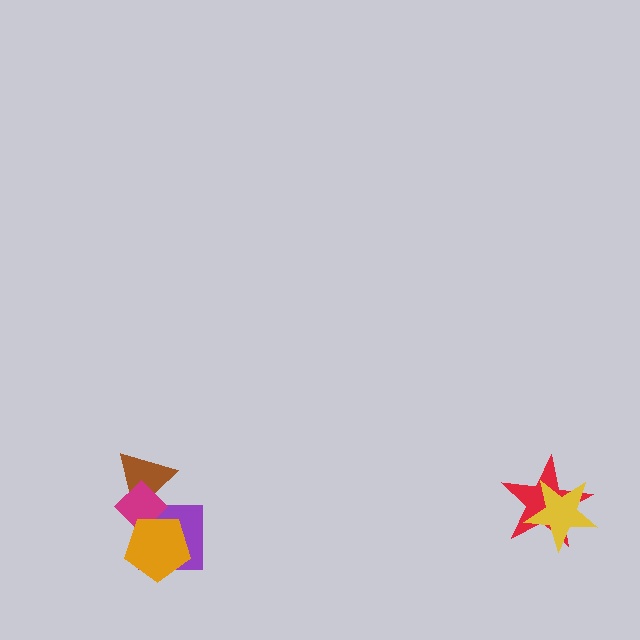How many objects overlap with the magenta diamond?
3 objects overlap with the magenta diamond.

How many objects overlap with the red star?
1 object overlaps with the red star.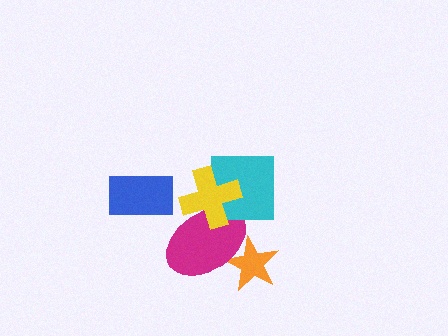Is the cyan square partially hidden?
Yes, it is partially covered by another shape.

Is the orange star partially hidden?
Yes, it is partially covered by another shape.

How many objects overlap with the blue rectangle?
0 objects overlap with the blue rectangle.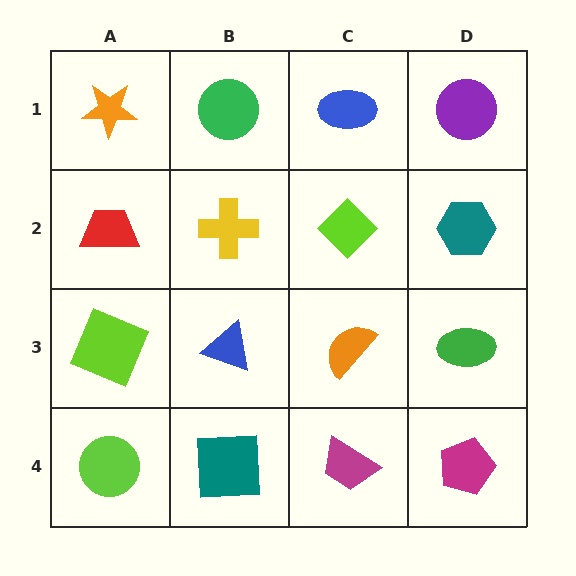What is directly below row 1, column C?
A lime diamond.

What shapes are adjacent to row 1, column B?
A yellow cross (row 2, column B), an orange star (row 1, column A), a blue ellipse (row 1, column C).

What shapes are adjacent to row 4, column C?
An orange semicircle (row 3, column C), a teal square (row 4, column B), a magenta pentagon (row 4, column D).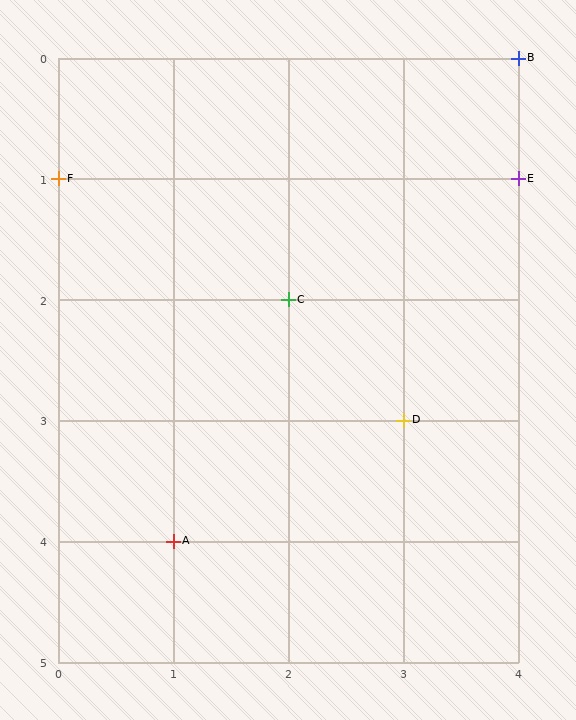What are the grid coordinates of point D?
Point D is at grid coordinates (3, 3).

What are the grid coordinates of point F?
Point F is at grid coordinates (0, 1).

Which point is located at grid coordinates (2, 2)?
Point C is at (2, 2).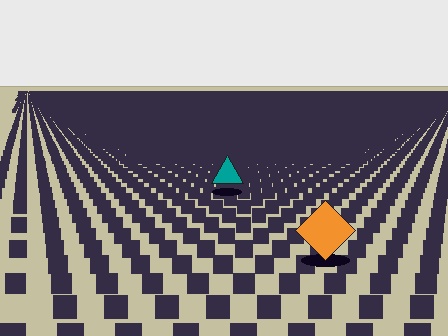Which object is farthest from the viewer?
The teal triangle is farthest from the viewer. It appears smaller and the ground texture around it is denser.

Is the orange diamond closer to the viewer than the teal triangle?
Yes. The orange diamond is closer — you can tell from the texture gradient: the ground texture is coarser near it.